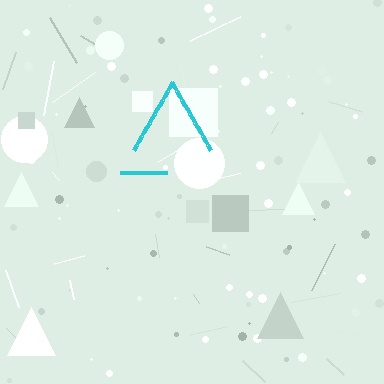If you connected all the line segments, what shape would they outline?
They would outline a triangle.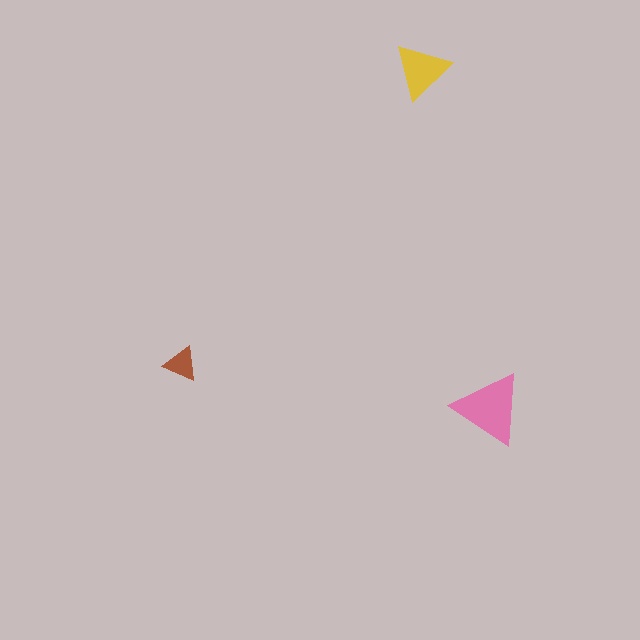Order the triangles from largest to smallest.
the pink one, the yellow one, the brown one.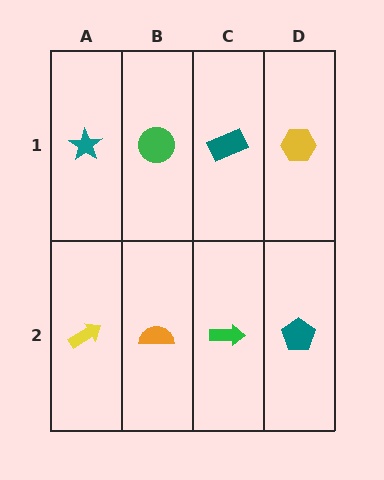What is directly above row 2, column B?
A green circle.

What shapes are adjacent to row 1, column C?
A green arrow (row 2, column C), a green circle (row 1, column B), a yellow hexagon (row 1, column D).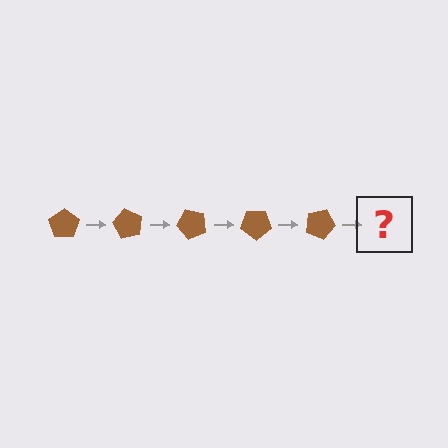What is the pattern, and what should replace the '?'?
The pattern is that the pentagon rotates 60 degrees each step. The '?' should be a brown pentagon rotated 300 degrees.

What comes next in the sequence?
The next element should be a brown pentagon rotated 300 degrees.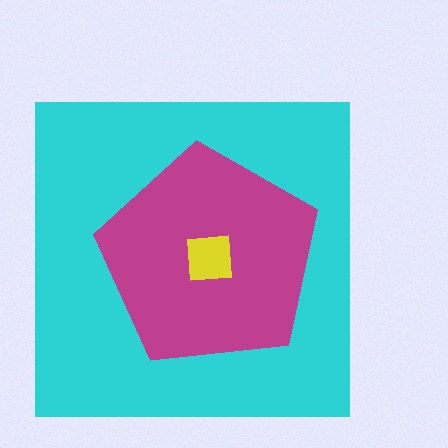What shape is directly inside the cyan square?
The magenta pentagon.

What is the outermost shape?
The cyan square.